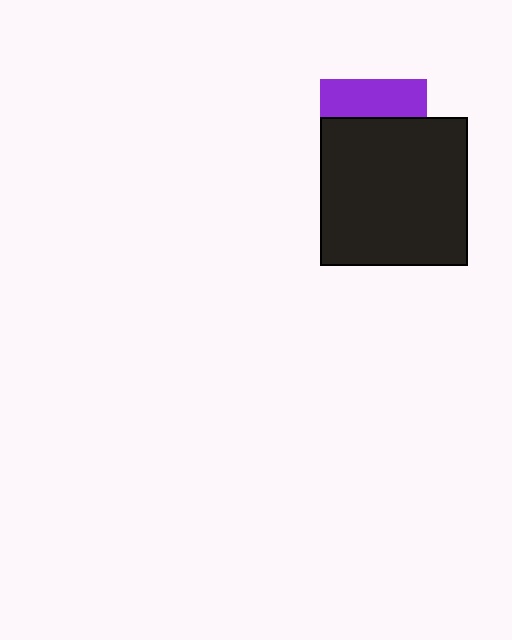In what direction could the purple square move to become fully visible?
The purple square could move up. That would shift it out from behind the black square entirely.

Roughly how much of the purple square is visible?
A small part of it is visible (roughly 35%).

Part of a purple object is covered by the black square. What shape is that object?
It is a square.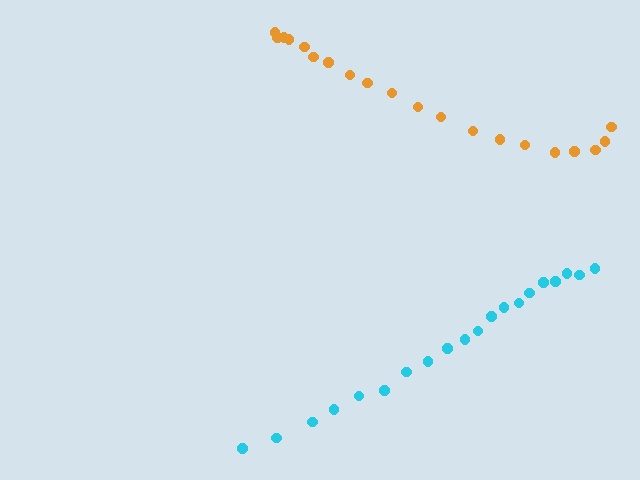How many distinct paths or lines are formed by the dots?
There are 2 distinct paths.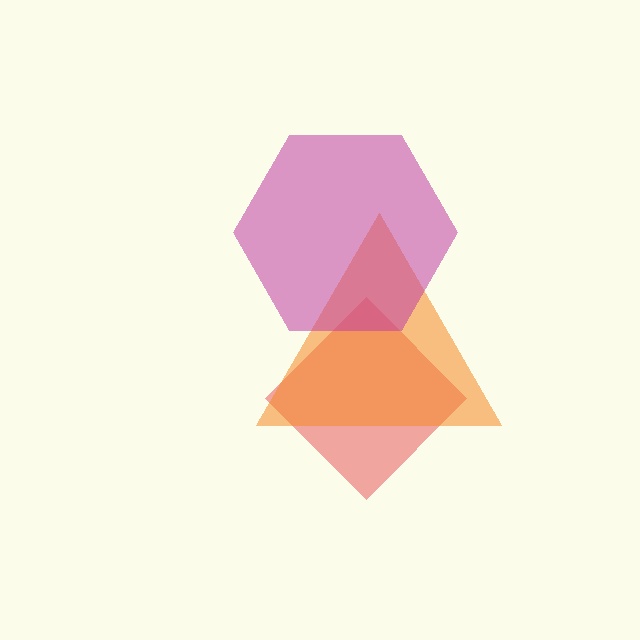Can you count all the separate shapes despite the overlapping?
Yes, there are 3 separate shapes.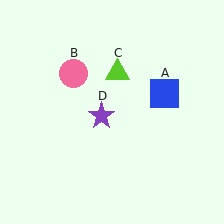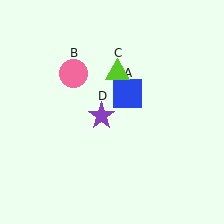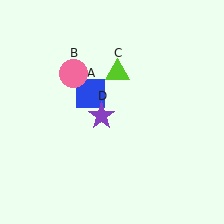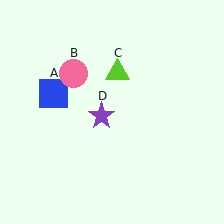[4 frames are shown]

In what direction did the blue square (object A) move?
The blue square (object A) moved left.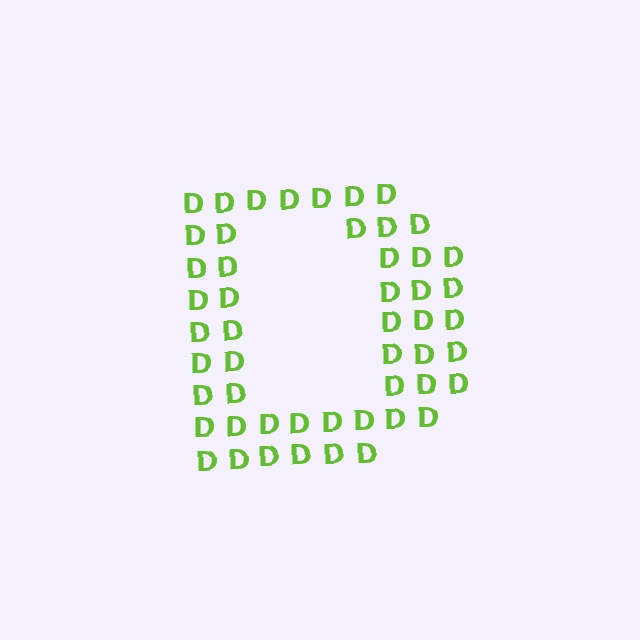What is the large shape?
The large shape is the letter D.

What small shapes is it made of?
It is made of small letter D's.